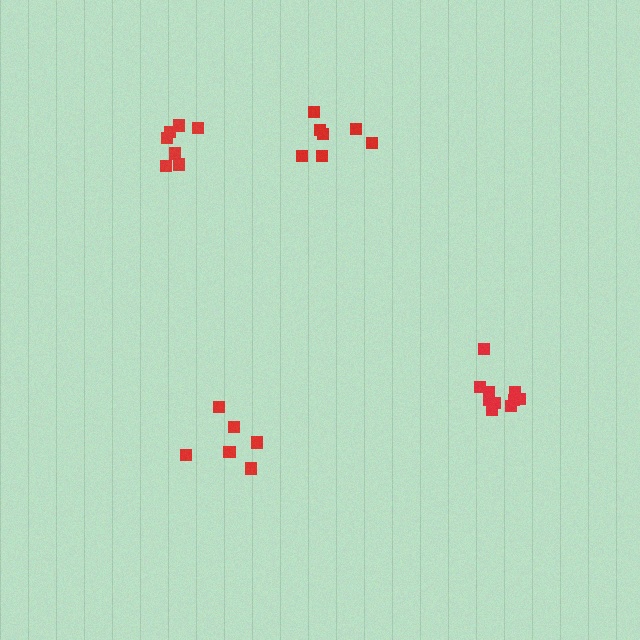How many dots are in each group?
Group 1: 7 dots, Group 2: 6 dots, Group 3: 7 dots, Group 4: 10 dots (30 total).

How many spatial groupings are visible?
There are 4 spatial groupings.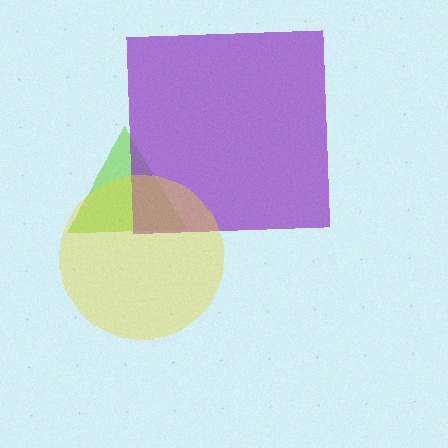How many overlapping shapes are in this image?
There are 3 overlapping shapes in the image.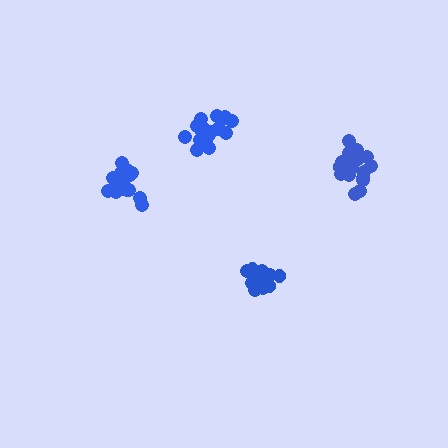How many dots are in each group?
Group 1: 16 dots, Group 2: 20 dots, Group 3: 20 dots, Group 4: 17 dots (73 total).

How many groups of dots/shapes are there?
There are 4 groups.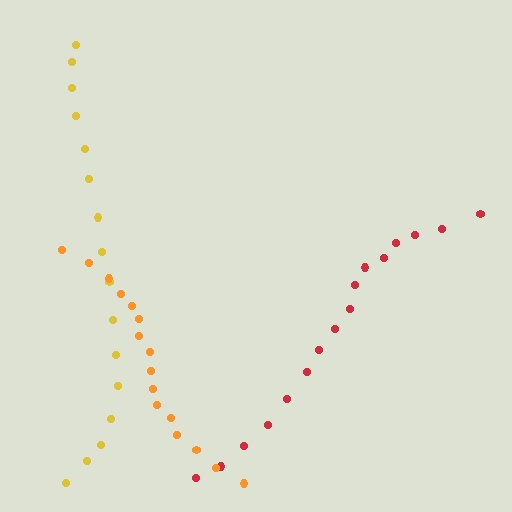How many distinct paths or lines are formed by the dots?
There are 3 distinct paths.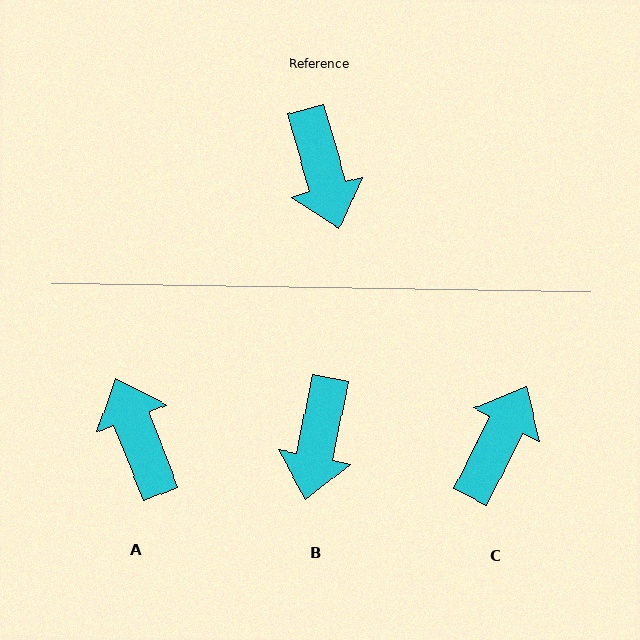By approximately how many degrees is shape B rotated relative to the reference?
Approximately 27 degrees clockwise.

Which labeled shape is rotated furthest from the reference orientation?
A, about 174 degrees away.